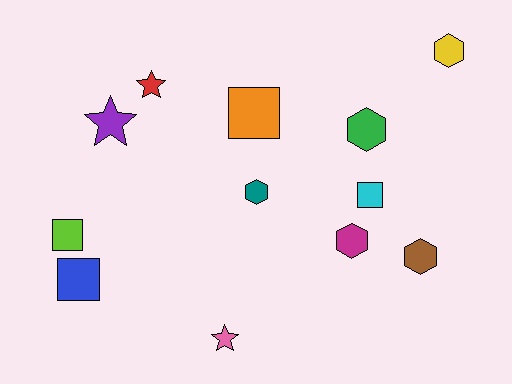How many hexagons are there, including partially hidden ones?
There are 5 hexagons.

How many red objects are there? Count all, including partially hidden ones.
There is 1 red object.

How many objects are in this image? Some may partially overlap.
There are 12 objects.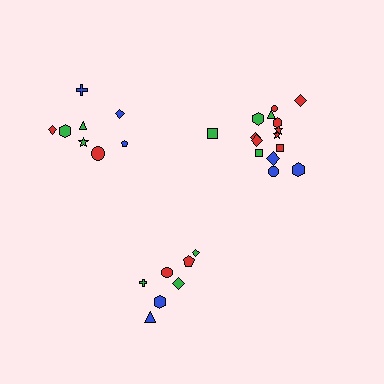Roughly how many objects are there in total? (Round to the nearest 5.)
Roughly 30 objects in total.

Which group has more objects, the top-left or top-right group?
The top-right group.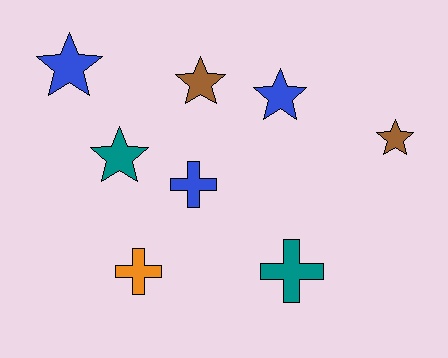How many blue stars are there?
There are 2 blue stars.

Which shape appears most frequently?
Star, with 5 objects.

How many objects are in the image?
There are 8 objects.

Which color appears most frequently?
Blue, with 3 objects.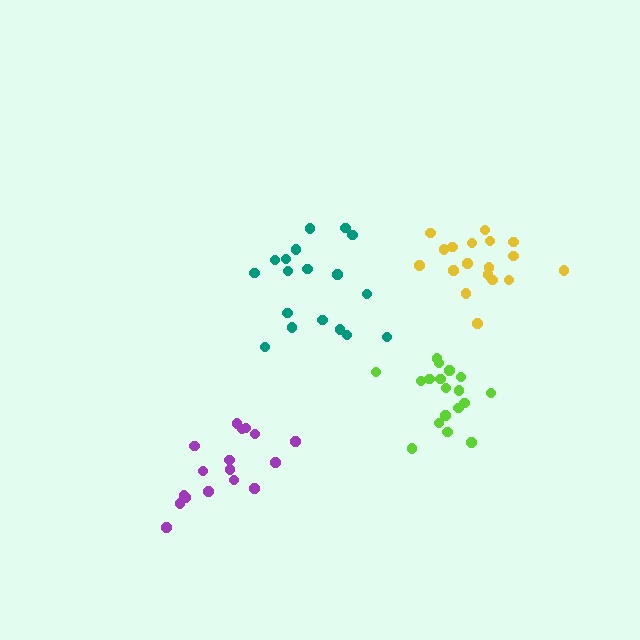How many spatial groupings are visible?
There are 4 spatial groupings.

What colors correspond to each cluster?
The clusters are colored: teal, yellow, purple, lime.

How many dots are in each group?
Group 1: 18 dots, Group 2: 18 dots, Group 3: 17 dots, Group 4: 18 dots (71 total).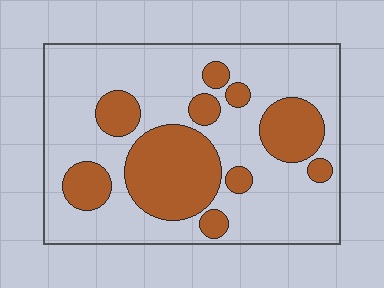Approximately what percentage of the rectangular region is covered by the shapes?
Approximately 30%.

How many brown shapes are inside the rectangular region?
10.